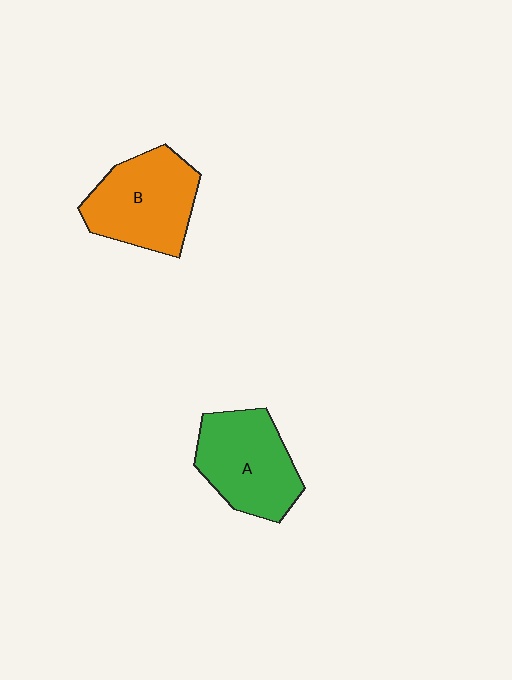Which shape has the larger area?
Shape B (orange).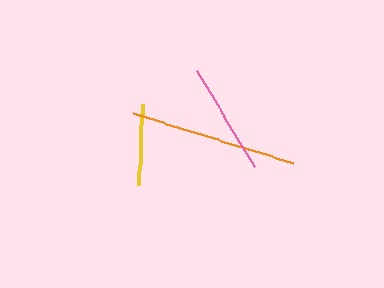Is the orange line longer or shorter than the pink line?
The orange line is longer than the pink line.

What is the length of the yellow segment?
The yellow segment is approximately 81 pixels long.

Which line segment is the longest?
The orange line is the longest at approximately 168 pixels.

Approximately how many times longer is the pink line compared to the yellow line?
The pink line is approximately 1.4 times the length of the yellow line.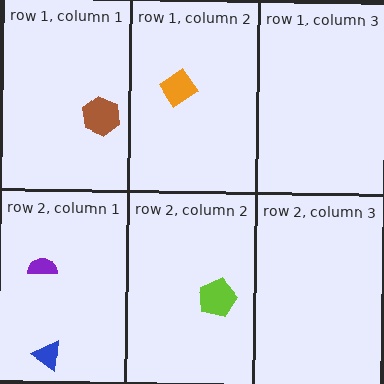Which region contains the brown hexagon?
The row 1, column 1 region.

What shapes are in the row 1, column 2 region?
The orange diamond.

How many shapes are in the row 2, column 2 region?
1.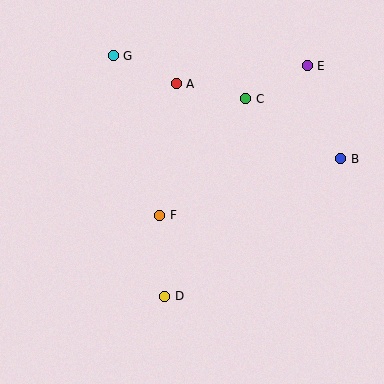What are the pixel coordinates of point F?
Point F is at (160, 215).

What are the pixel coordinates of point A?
Point A is at (176, 84).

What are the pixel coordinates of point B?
Point B is at (341, 159).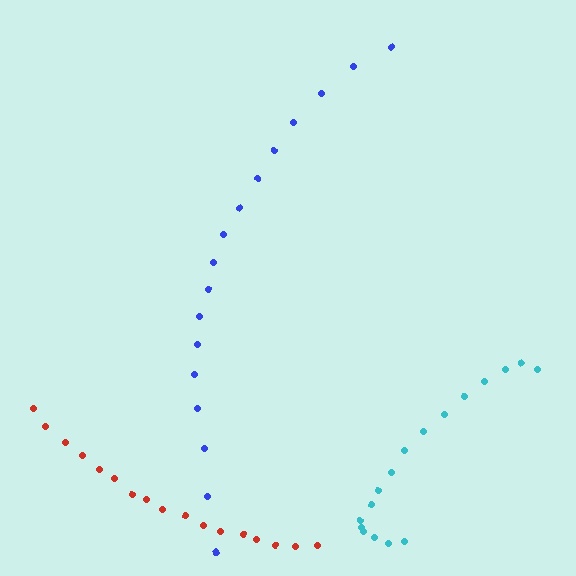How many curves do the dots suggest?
There are 3 distinct paths.